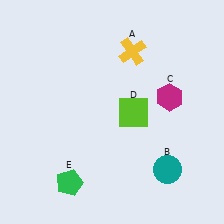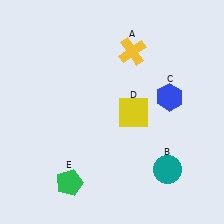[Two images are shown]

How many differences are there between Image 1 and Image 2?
There are 2 differences between the two images.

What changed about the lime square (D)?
In Image 1, D is lime. In Image 2, it changed to yellow.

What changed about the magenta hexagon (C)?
In Image 1, C is magenta. In Image 2, it changed to blue.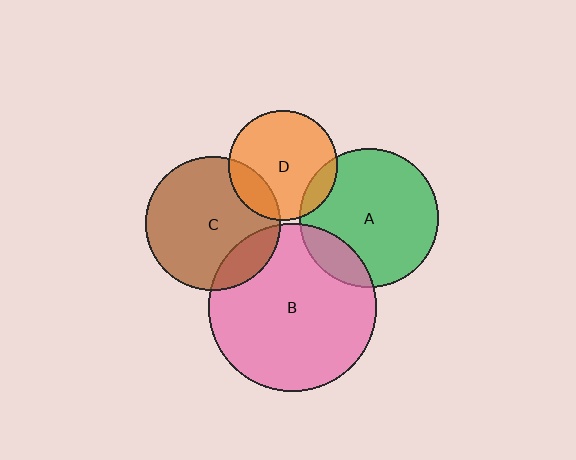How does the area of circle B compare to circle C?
Approximately 1.6 times.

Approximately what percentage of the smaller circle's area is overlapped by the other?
Approximately 15%.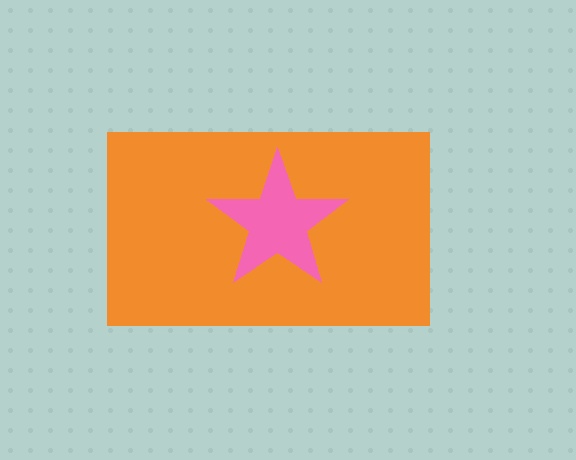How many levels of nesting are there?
2.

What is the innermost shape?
The pink star.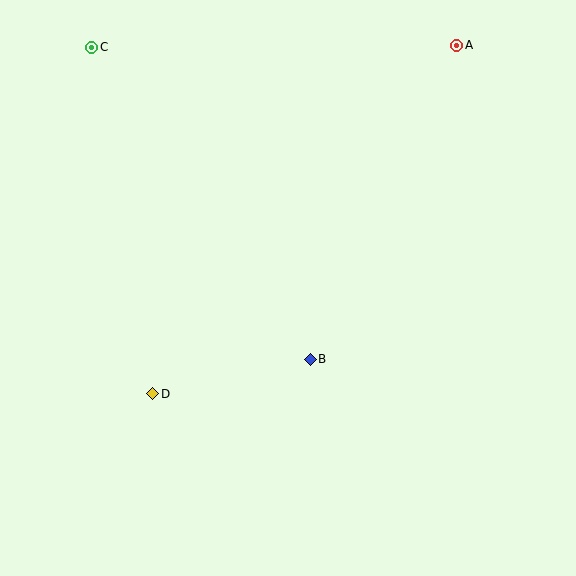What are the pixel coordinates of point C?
Point C is at (92, 47).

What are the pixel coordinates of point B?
Point B is at (310, 359).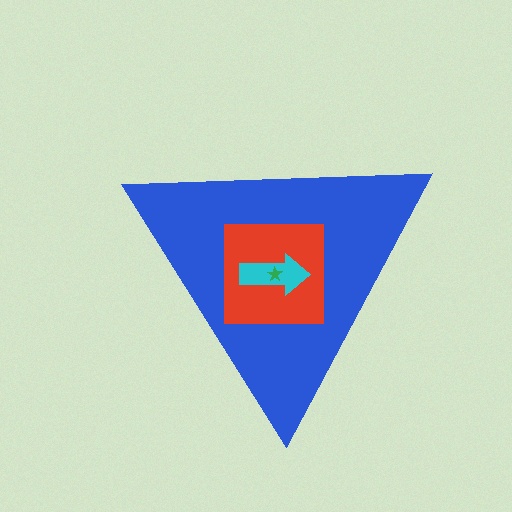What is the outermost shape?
The blue triangle.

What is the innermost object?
The green star.